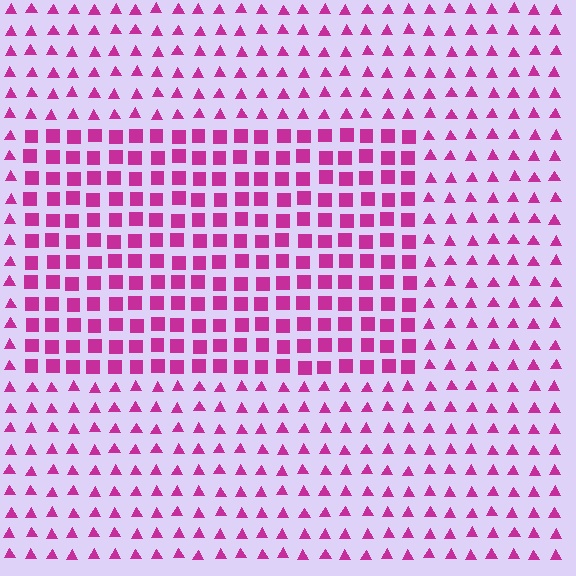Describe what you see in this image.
The image is filled with small magenta elements arranged in a uniform grid. A rectangle-shaped region contains squares, while the surrounding area contains triangles. The boundary is defined purely by the change in element shape.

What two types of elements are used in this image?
The image uses squares inside the rectangle region and triangles outside it.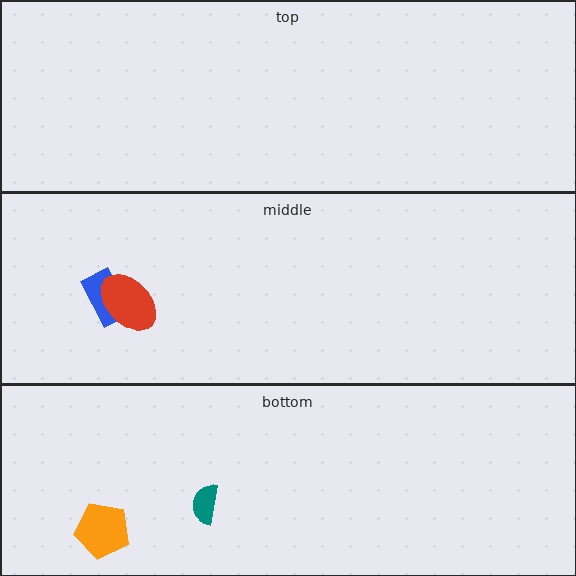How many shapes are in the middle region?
2.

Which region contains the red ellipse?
The middle region.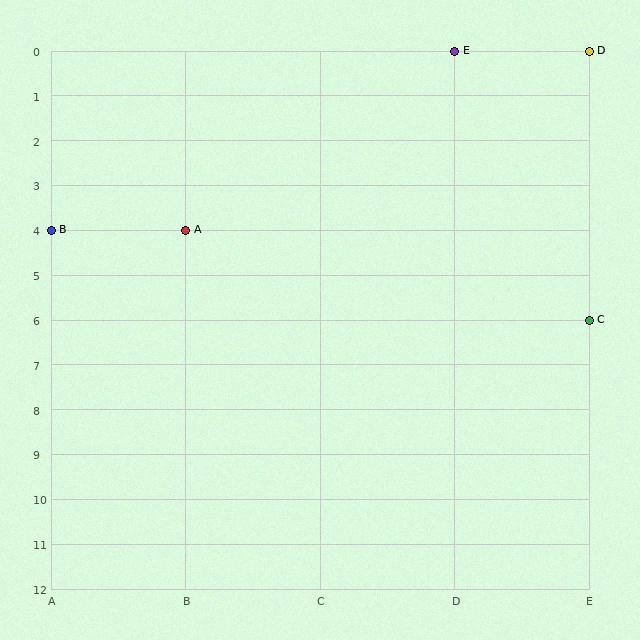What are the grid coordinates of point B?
Point B is at grid coordinates (A, 4).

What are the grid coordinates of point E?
Point E is at grid coordinates (D, 0).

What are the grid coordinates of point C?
Point C is at grid coordinates (E, 6).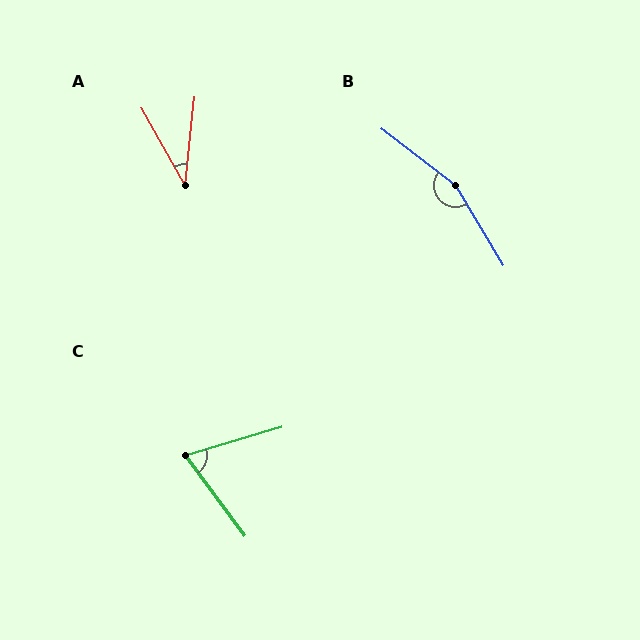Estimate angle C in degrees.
Approximately 70 degrees.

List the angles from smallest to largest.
A (35°), C (70°), B (159°).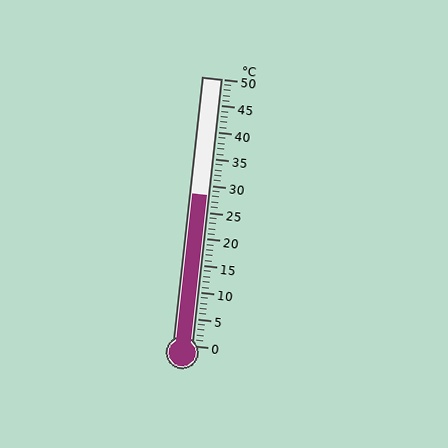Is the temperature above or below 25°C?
The temperature is above 25°C.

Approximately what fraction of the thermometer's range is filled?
The thermometer is filled to approximately 55% of its range.